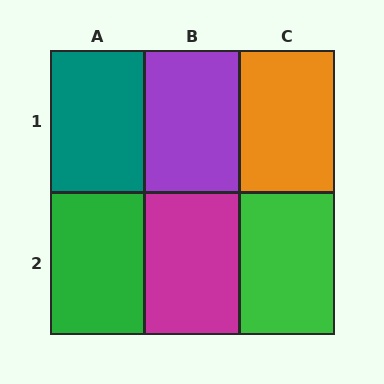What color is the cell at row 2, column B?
Magenta.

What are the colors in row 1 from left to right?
Teal, purple, orange.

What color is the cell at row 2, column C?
Green.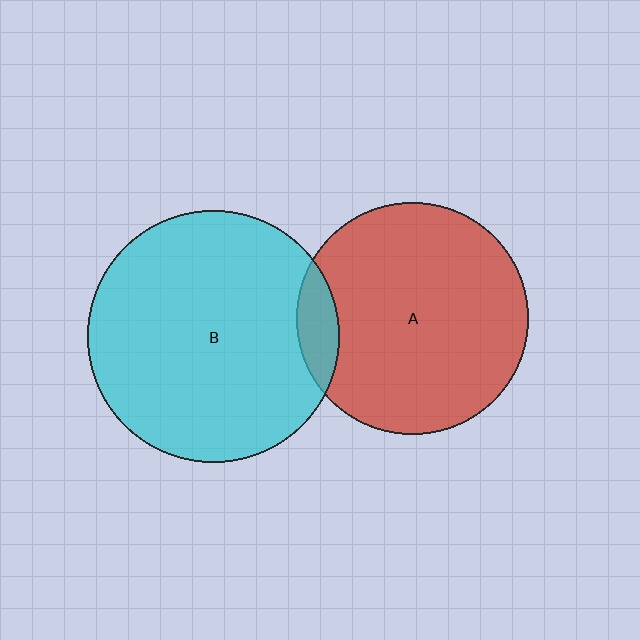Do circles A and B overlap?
Yes.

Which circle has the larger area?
Circle B (cyan).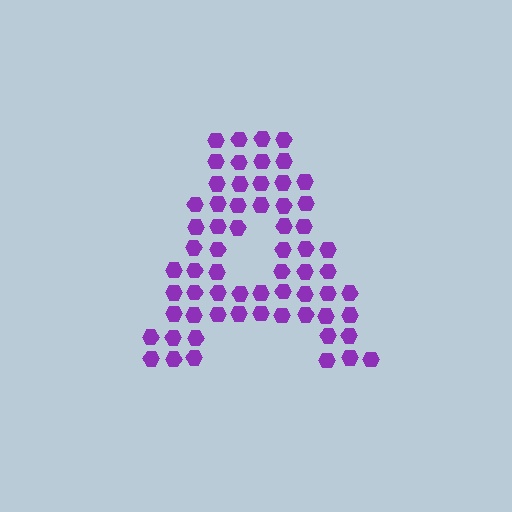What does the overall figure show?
The overall figure shows the letter A.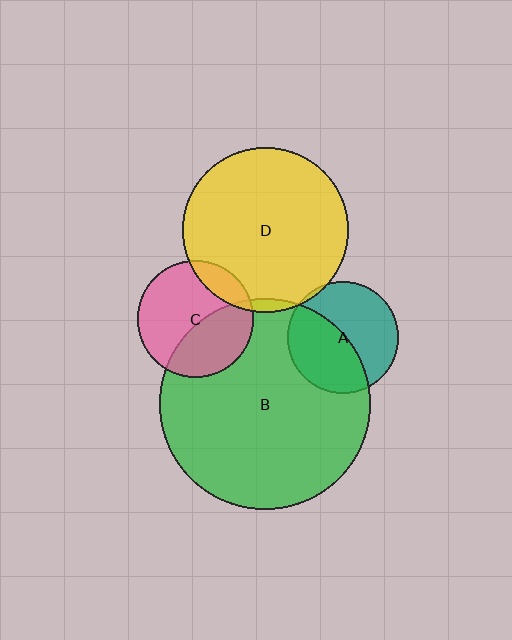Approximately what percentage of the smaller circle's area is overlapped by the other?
Approximately 40%.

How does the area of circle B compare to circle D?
Approximately 1.6 times.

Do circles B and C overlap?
Yes.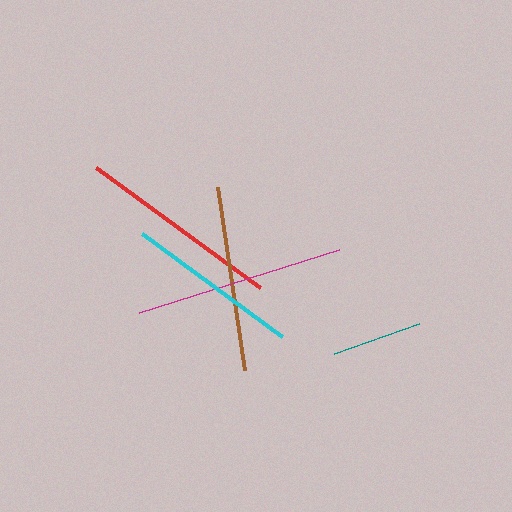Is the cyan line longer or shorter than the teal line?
The cyan line is longer than the teal line.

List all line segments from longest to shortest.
From longest to shortest: magenta, red, brown, cyan, teal.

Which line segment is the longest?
The magenta line is the longest at approximately 210 pixels.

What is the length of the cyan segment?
The cyan segment is approximately 174 pixels long.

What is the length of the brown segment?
The brown segment is approximately 185 pixels long.